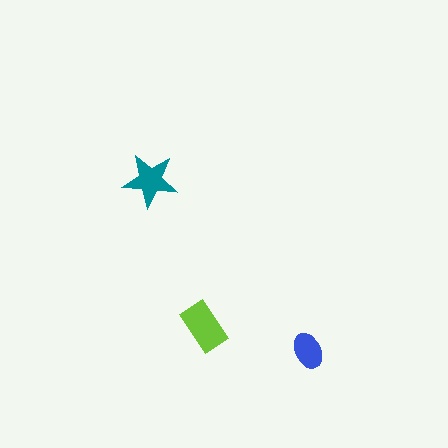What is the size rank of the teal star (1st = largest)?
2nd.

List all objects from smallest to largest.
The blue ellipse, the teal star, the lime rectangle.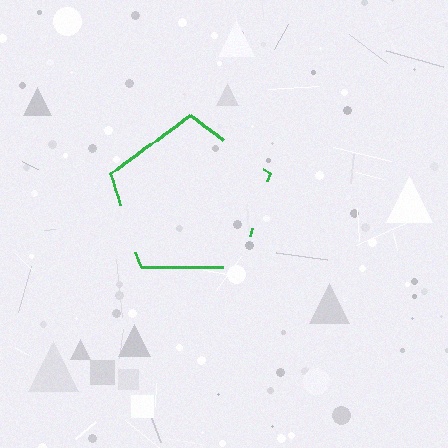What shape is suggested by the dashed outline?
The dashed outline suggests a pentagon.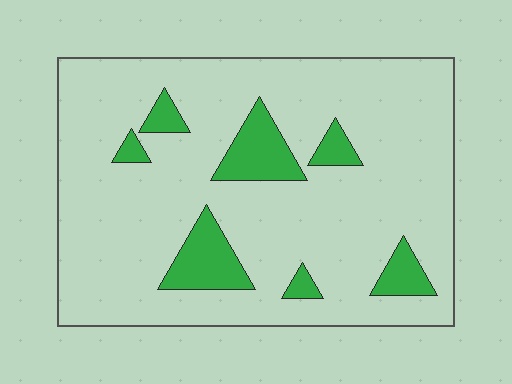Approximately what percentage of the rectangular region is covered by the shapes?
Approximately 15%.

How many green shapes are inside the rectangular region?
7.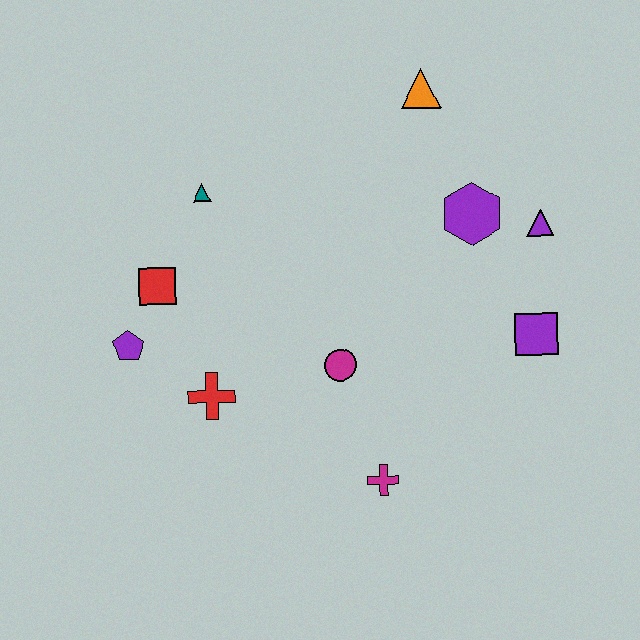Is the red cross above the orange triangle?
No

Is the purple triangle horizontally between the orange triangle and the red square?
No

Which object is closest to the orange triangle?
The purple hexagon is closest to the orange triangle.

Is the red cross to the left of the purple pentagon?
No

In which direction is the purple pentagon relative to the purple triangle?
The purple pentagon is to the left of the purple triangle.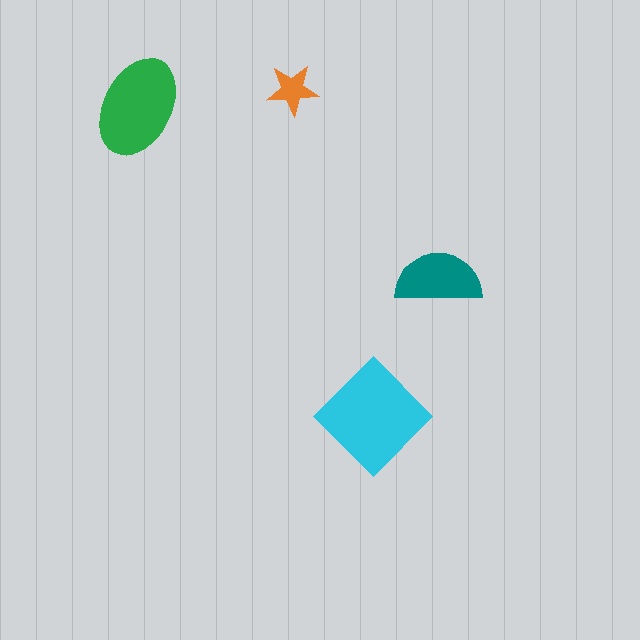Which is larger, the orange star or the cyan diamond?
The cyan diamond.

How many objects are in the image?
There are 4 objects in the image.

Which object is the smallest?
The orange star.